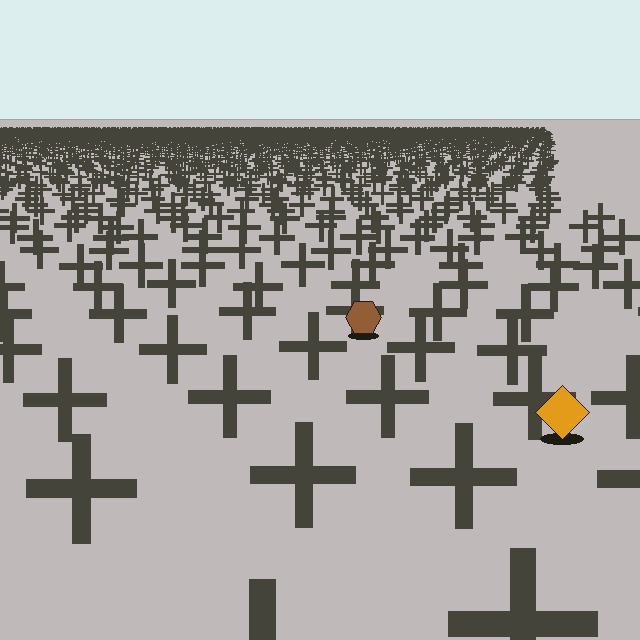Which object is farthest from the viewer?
The brown hexagon is farthest from the viewer. It appears smaller and the ground texture around it is denser.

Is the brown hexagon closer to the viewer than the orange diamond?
No. The orange diamond is closer — you can tell from the texture gradient: the ground texture is coarser near it.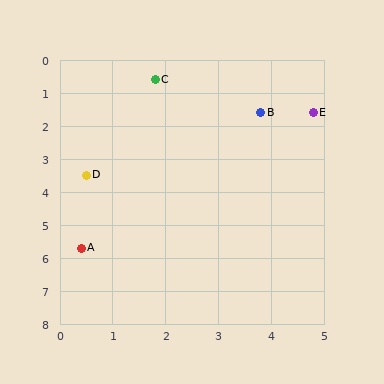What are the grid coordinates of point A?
Point A is at approximately (0.4, 5.7).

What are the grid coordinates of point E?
Point E is at approximately (4.8, 1.6).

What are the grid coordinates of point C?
Point C is at approximately (1.8, 0.6).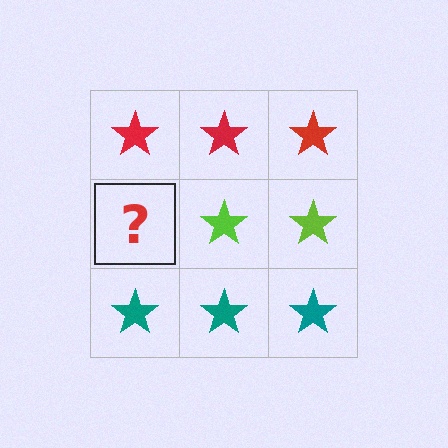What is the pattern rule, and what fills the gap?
The rule is that each row has a consistent color. The gap should be filled with a lime star.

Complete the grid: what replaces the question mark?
The question mark should be replaced with a lime star.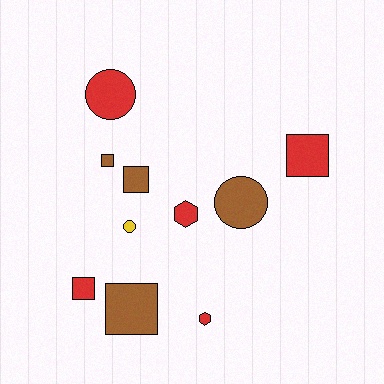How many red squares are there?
There are 2 red squares.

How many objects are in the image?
There are 10 objects.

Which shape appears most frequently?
Square, with 5 objects.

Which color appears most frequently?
Red, with 5 objects.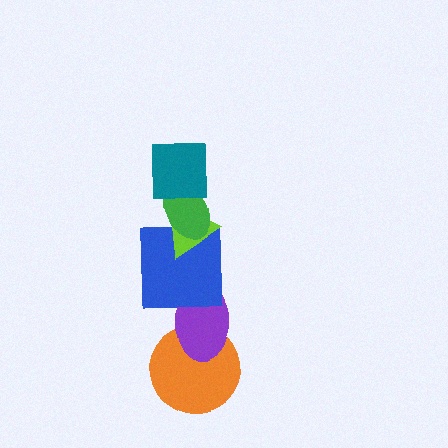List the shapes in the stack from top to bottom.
From top to bottom: the teal square, the green ellipse, the lime triangle, the blue square, the purple ellipse, the orange circle.